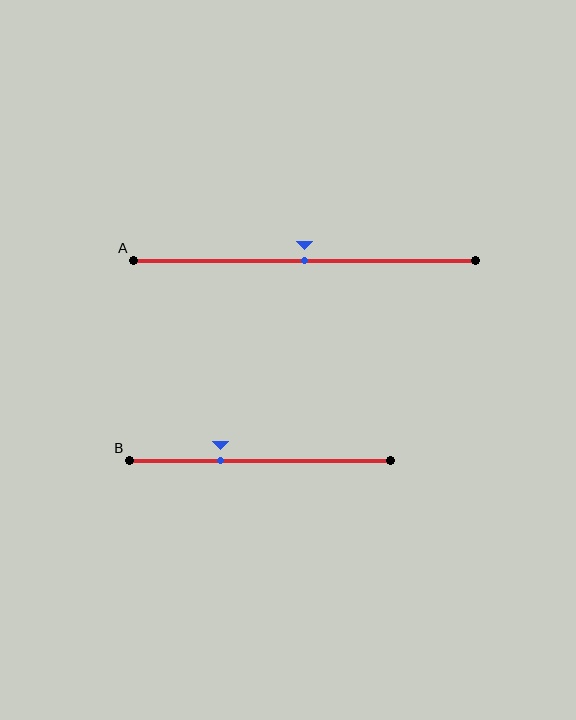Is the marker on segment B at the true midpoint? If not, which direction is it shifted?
No, the marker on segment B is shifted to the left by about 15% of the segment length.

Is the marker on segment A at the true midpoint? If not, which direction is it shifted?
Yes, the marker on segment A is at the true midpoint.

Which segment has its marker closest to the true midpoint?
Segment A has its marker closest to the true midpoint.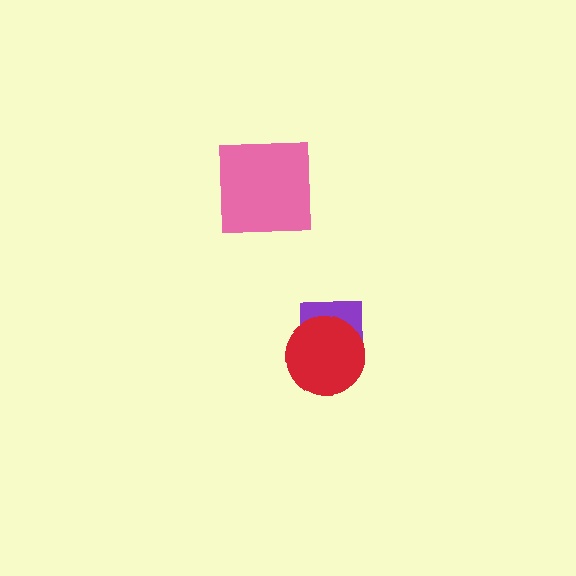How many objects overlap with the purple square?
1 object overlaps with the purple square.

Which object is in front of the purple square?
The red circle is in front of the purple square.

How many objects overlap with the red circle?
1 object overlaps with the red circle.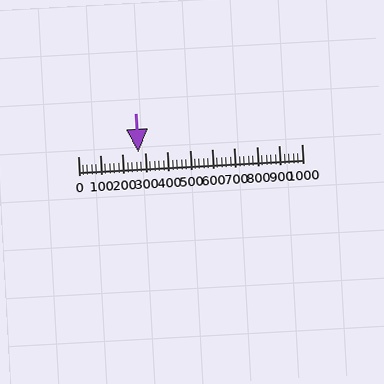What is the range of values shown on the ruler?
The ruler shows values from 0 to 1000.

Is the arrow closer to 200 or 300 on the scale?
The arrow is closer to 300.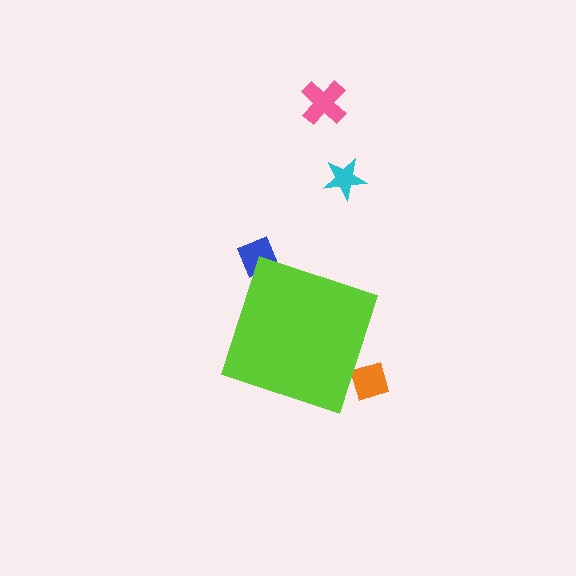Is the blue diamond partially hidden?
Yes, the blue diamond is partially hidden behind the lime diamond.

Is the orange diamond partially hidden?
Yes, the orange diamond is partially hidden behind the lime diamond.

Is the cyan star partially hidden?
No, the cyan star is fully visible.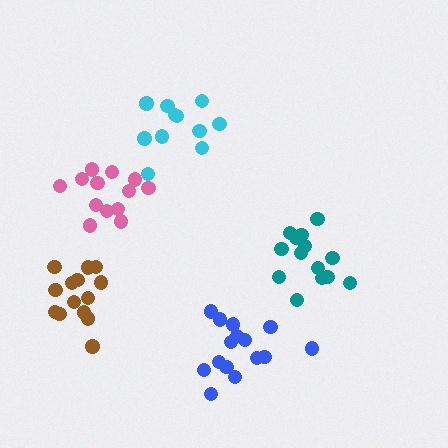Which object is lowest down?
The blue cluster is bottommost.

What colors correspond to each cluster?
The clusters are colored: cyan, teal, pink, brown, blue.